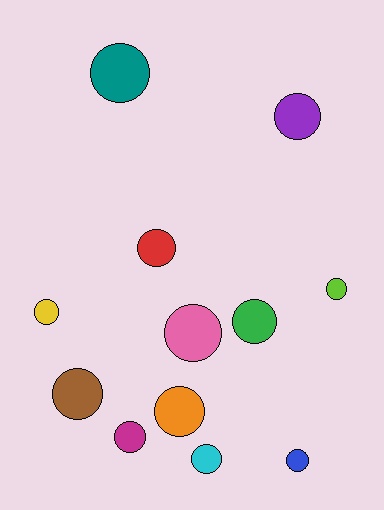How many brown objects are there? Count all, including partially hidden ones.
There is 1 brown object.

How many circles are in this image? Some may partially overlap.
There are 12 circles.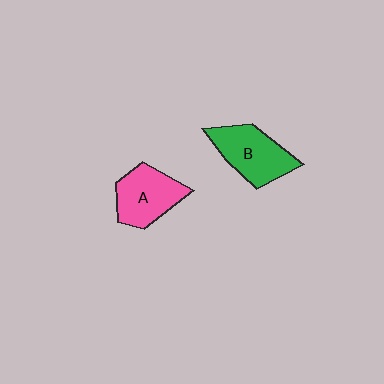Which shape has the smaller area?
Shape A (pink).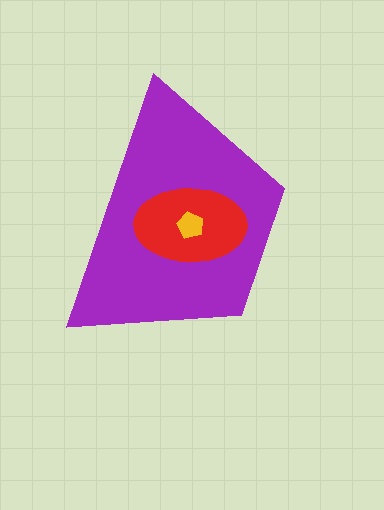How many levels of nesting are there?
3.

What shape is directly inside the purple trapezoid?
The red ellipse.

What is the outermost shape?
The purple trapezoid.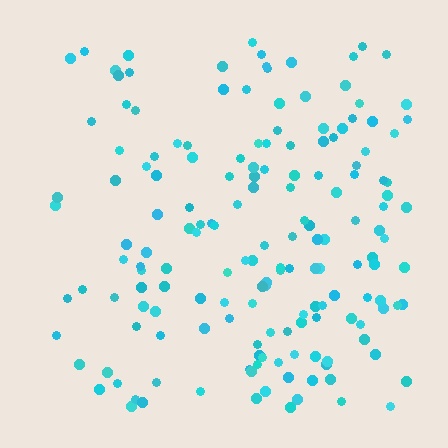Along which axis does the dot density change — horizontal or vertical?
Horizontal.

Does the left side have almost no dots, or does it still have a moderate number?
Still a moderate number, just noticeably fewer than the right.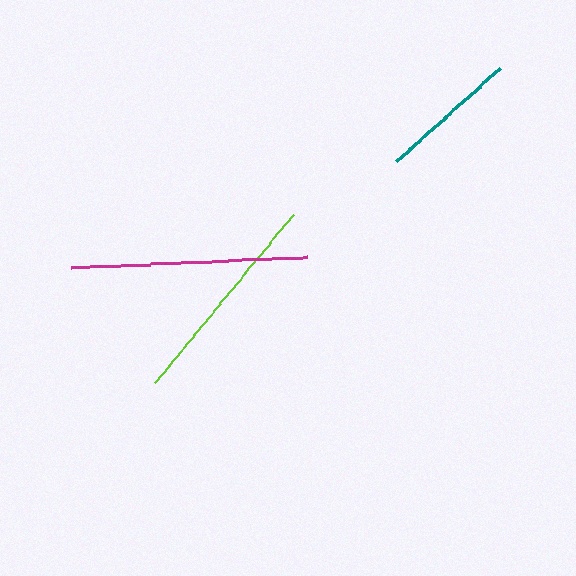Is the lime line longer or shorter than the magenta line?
The magenta line is longer than the lime line.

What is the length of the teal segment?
The teal segment is approximately 139 pixels long.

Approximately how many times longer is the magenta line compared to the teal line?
The magenta line is approximately 1.7 times the length of the teal line.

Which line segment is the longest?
The magenta line is the longest at approximately 236 pixels.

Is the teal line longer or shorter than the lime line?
The lime line is longer than the teal line.